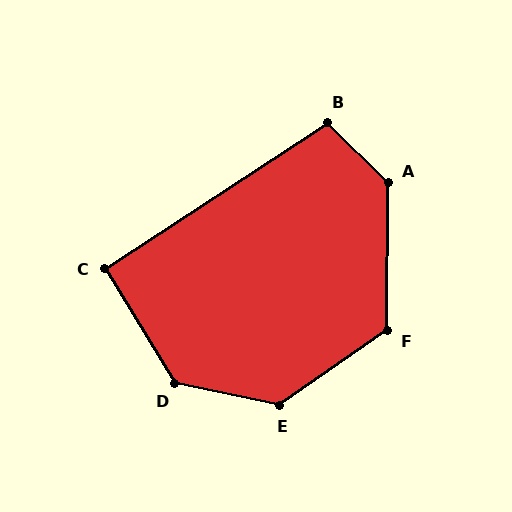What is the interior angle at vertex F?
Approximately 125 degrees (obtuse).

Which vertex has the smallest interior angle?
C, at approximately 92 degrees.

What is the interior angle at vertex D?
Approximately 133 degrees (obtuse).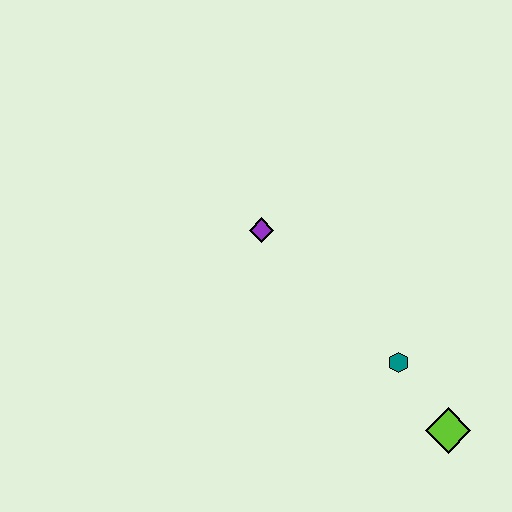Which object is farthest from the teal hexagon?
The purple diamond is farthest from the teal hexagon.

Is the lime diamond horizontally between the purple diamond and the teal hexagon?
No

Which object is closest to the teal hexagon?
The lime diamond is closest to the teal hexagon.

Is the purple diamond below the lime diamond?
No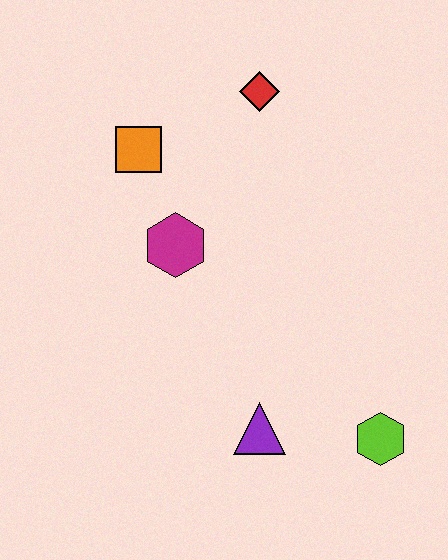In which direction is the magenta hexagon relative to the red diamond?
The magenta hexagon is below the red diamond.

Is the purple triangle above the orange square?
No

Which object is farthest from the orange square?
The lime hexagon is farthest from the orange square.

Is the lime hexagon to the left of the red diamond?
No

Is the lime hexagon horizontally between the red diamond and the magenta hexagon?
No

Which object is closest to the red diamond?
The orange square is closest to the red diamond.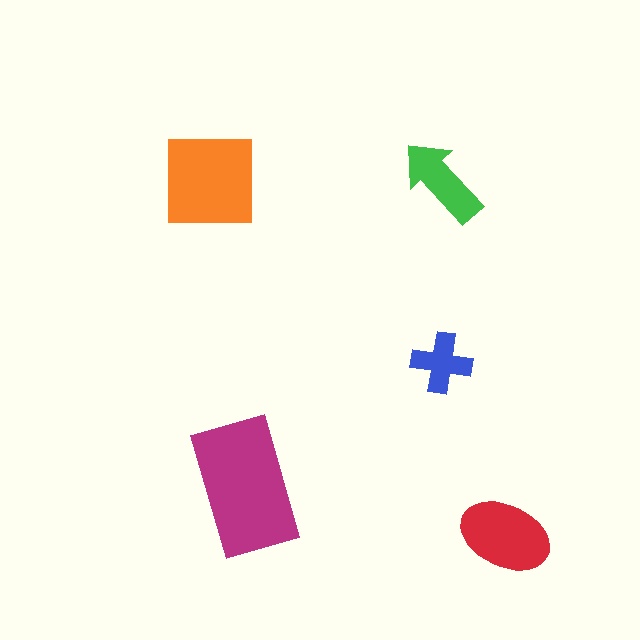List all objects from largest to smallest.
The magenta rectangle, the orange square, the red ellipse, the green arrow, the blue cross.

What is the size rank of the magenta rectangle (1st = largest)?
1st.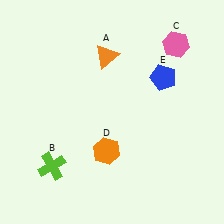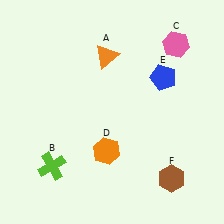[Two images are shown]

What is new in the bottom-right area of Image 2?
A brown hexagon (F) was added in the bottom-right area of Image 2.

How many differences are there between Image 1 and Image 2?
There is 1 difference between the two images.